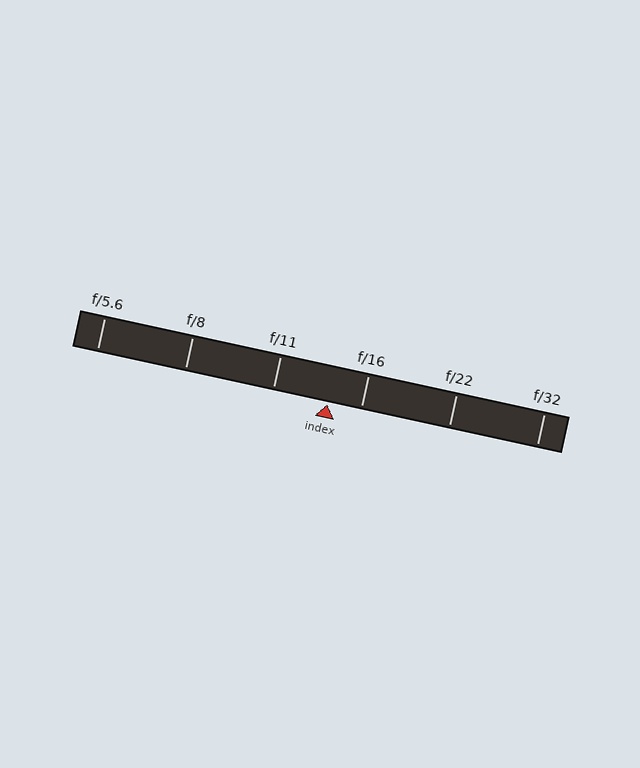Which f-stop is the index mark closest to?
The index mark is closest to f/16.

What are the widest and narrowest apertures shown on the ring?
The widest aperture shown is f/5.6 and the narrowest is f/32.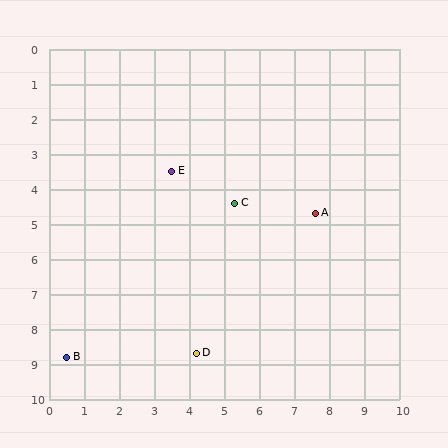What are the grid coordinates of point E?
Point E is at approximately (3.5, 3.5).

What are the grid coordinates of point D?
Point D is at approximately (4.2, 8.7).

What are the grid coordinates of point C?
Point C is at approximately (5.3, 4.4).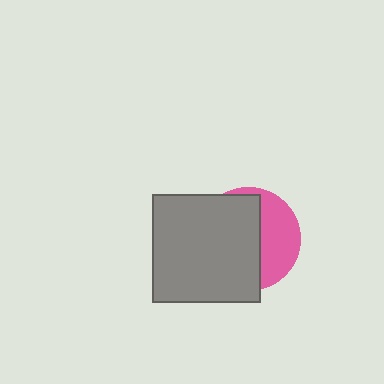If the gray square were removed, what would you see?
You would see the complete pink circle.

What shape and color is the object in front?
The object in front is a gray square.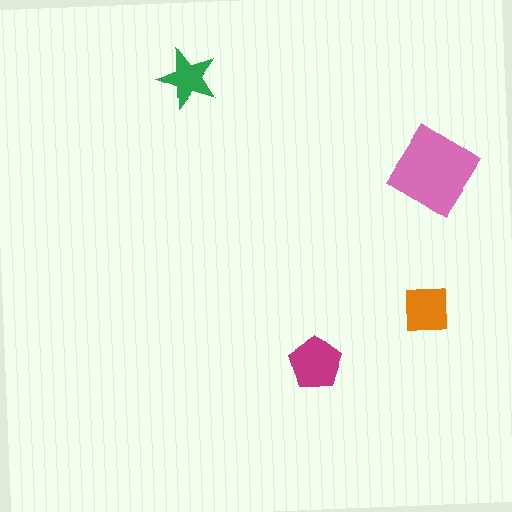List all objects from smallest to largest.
The green star, the orange square, the magenta pentagon, the pink diamond.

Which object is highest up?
The green star is topmost.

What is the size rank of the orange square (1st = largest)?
3rd.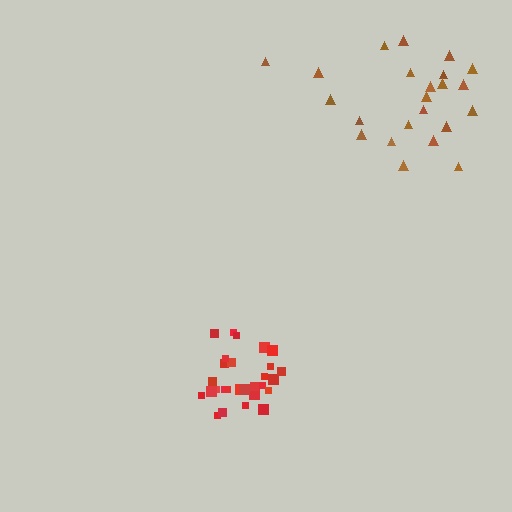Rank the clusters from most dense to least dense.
red, brown.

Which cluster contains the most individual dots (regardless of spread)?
Red (30).